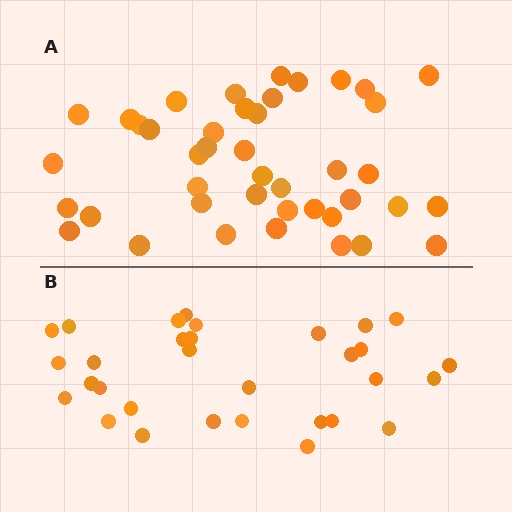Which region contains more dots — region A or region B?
Region A (the top region) has more dots.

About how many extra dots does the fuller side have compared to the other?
Region A has roughly 12 or so more dots than region B.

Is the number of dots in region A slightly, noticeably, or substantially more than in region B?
Region A has noticeably more, but not dramatically so. The ratio is roughly 1.4 to 1.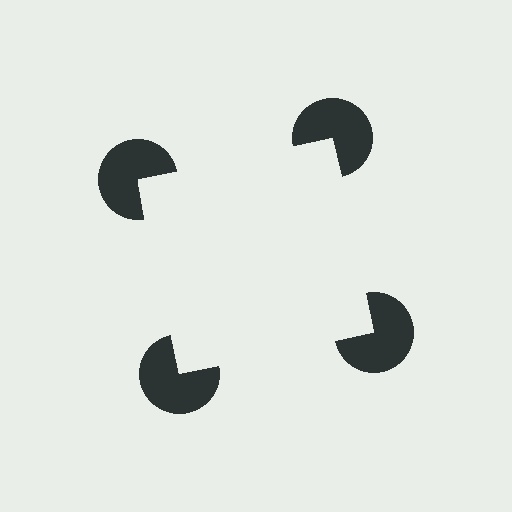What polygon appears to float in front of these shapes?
An illusory square — its edges are inferred from the aligned wedge cuts in the pac-man discs, not physically drawn.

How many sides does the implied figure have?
4 sides.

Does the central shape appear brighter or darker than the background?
It typically appears slightly brighter than the background, even though no actual brightness change is drawn.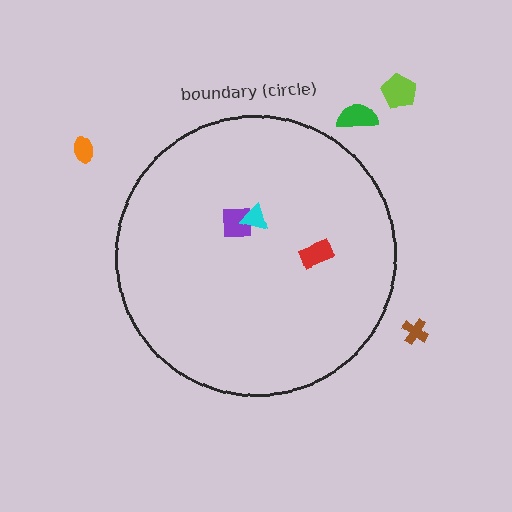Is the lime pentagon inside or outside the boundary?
Outside.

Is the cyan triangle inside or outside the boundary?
Inside.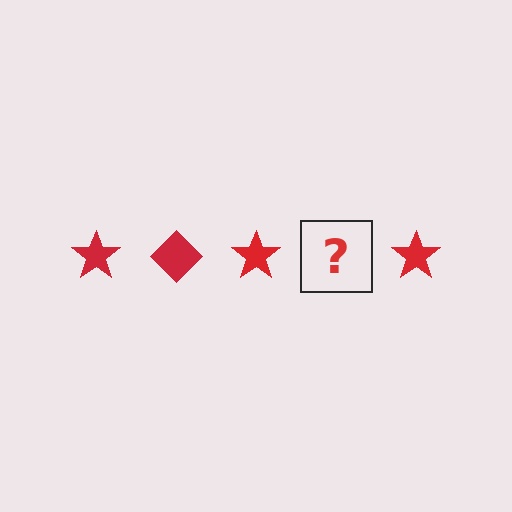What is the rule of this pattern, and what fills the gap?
The rule is that the pattern cycles through star, diamond shapes in red. The gap should be filled with a red diamond.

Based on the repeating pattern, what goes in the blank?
The blank should be a red diamond.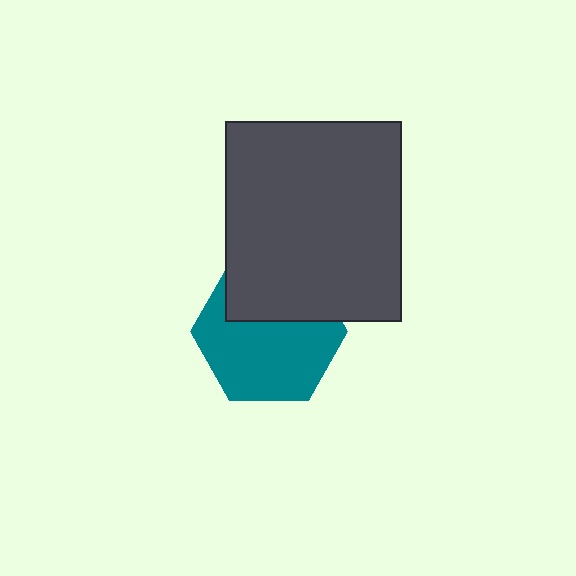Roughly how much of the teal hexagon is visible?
About half of it is visible (roughly 65%).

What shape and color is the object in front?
The object in front is a dark gray rectangle.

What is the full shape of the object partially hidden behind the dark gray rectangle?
The partially hidden object is a teal hexagon.